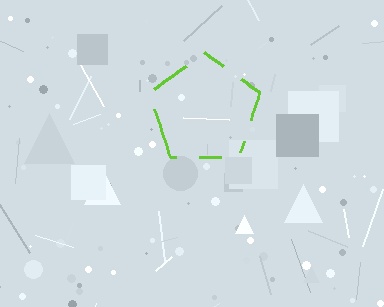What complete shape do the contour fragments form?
The contour fragments form a pentagon.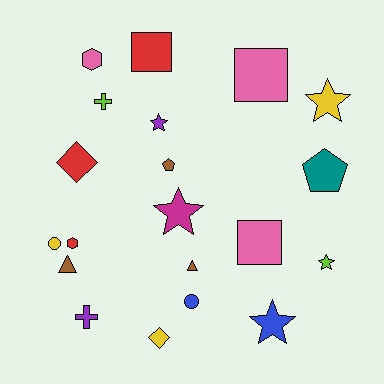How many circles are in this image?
There are 2 circles.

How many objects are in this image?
There are 20 objects.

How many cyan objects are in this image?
There are no cyan objects.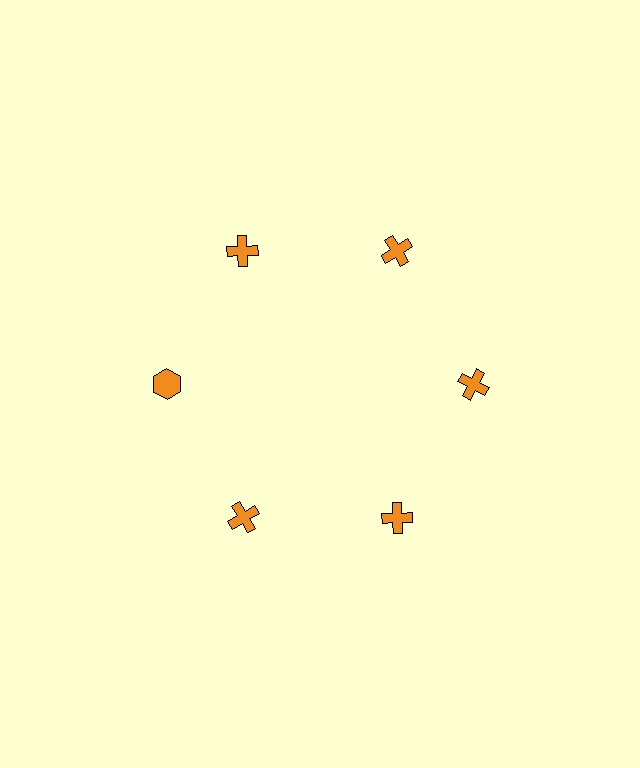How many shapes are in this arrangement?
There are 6 shapes arranged in a ring pattern.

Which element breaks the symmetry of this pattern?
The orange hexagon at roughly the 9 o'clock position breaks the symmetry. All other shapes are orange crosses.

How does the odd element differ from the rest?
It has a different shape: hexagon instead of cross.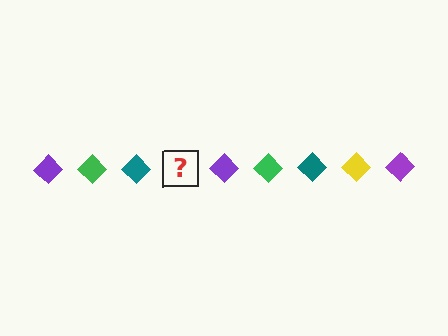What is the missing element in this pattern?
The missing element is a yellow diamond.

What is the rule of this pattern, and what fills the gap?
The rule is that the pattern cycles through purple, green, teal, yellow diamonds. The gap should be filled with a yellow diamond.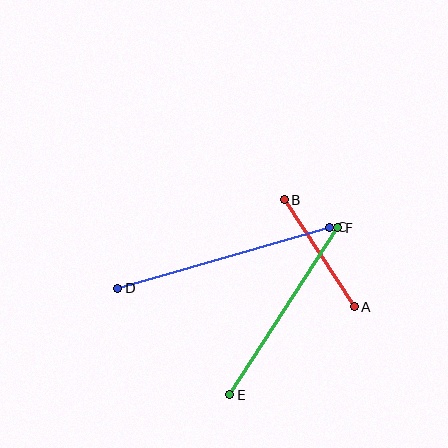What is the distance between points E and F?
The distance is approximately 199 pixels.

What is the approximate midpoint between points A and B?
The midpoint is at approximately (319, 253) pixels.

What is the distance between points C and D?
The distance is approximately 220 pixels.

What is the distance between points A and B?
The distance is approximately 128 pixels.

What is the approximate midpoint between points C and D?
The midpoint is at approximately (224, 258) pixels.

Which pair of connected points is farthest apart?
Points C and D are farthest apart.